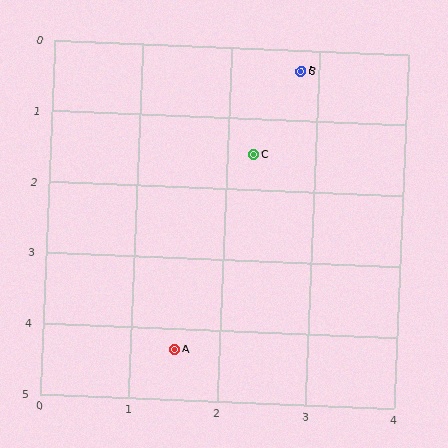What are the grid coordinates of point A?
Point A is at approximately (1.5, 4.3).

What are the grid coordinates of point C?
Point C is at approximately (2.3, 1.5).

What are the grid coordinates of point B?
Point B is at approximately (2.8, 0.3).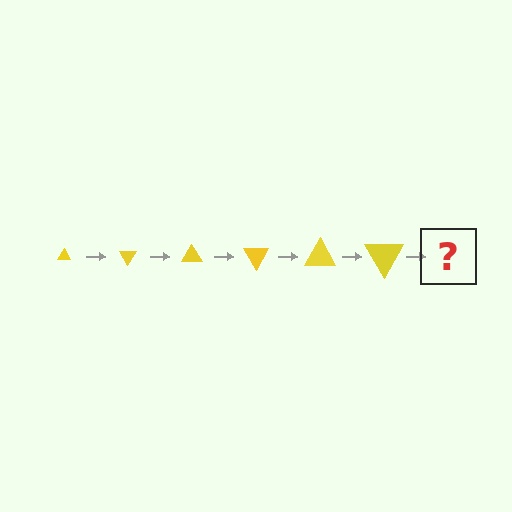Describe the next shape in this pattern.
It should be a triangle, larger than the previous one and rotated 360 degrees from the start.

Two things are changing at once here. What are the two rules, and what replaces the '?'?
The two rules are that the triangle grows larger each step and it rotates 60 degrees each step. The '?' should be a triangle, larger than the previous one and rotated 360 degrees from the start.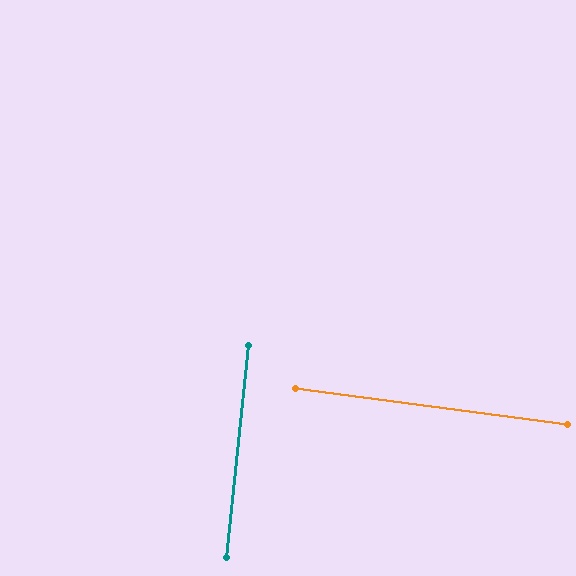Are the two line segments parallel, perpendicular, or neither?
Perpendicular — they meet at approximately 88°.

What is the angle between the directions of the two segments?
Approximately 88 degrees.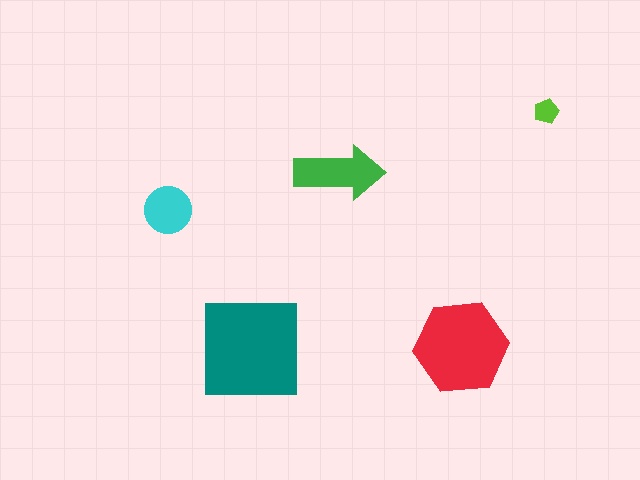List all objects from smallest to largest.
The lime pentagon, the cyan circle, the green arrow, the red hexagon, the teal square.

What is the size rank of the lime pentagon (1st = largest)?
5th.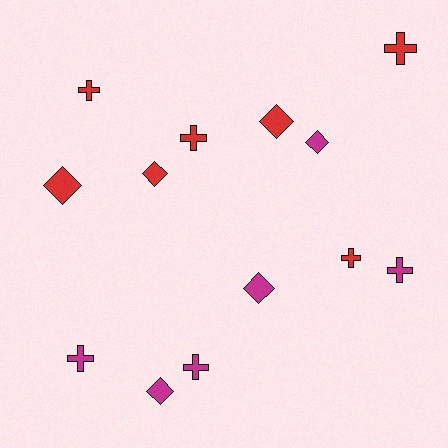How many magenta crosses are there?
There are 3 magenta crosses.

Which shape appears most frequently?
Cross, with 7 objects.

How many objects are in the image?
There are 13 objects.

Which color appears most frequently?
Red, with 7 objects.